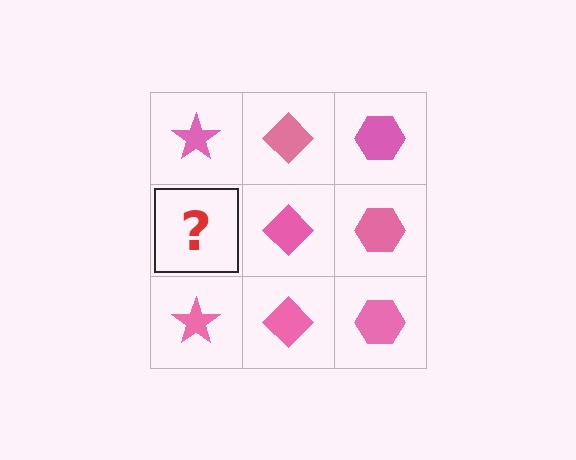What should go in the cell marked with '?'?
The missing cell should contain a pink star.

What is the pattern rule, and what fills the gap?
The rule is that each column has a consistent shape. The gap should be filled with a pink star.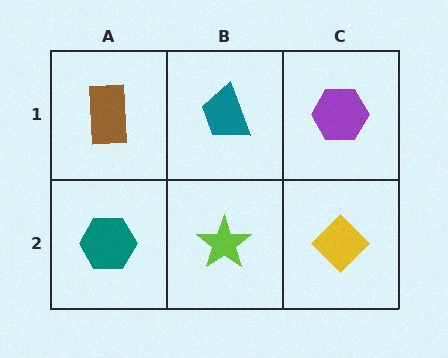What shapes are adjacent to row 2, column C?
A purple hexagon (row 1, column C), a lime star (row 2, column B).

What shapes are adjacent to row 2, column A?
A brown rectangle (row 1, column A), a lime star (row 2, column B).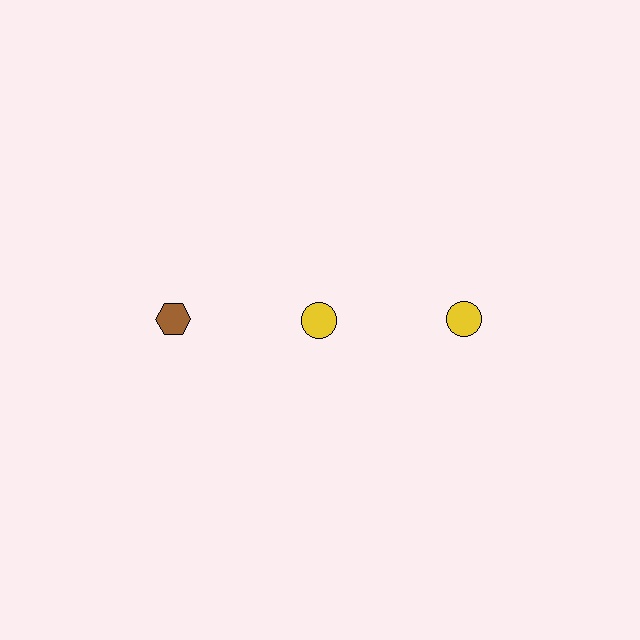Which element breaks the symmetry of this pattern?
The brown hexagon in the top row, leftmost column breaks the symmetry. All other shapes are yellow circles.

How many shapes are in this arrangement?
There are 3 shapes arranged in a grid pattern.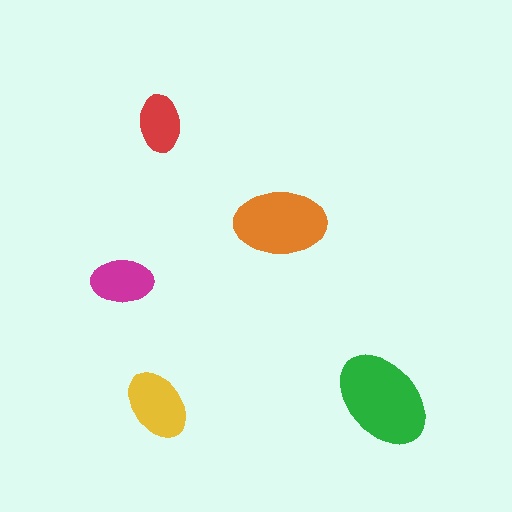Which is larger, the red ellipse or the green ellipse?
The green one.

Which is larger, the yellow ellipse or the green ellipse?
The green one.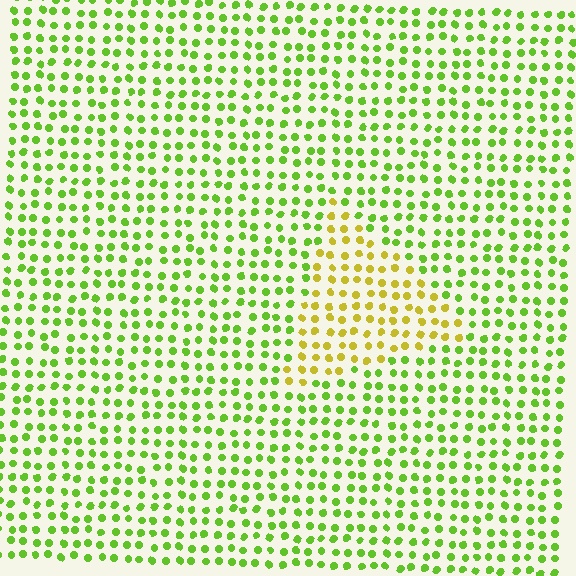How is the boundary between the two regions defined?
The boundary is defined purely by a slight shift in hue (about 42 degrees). Spacing, size, and orientation are identical on both sides.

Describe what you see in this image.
The image is filled with small lime elements in a uniform arrangement. A triangle-shaped region is visible where the elements are tinted to a slightly different hue, forming a subtle color boundary.